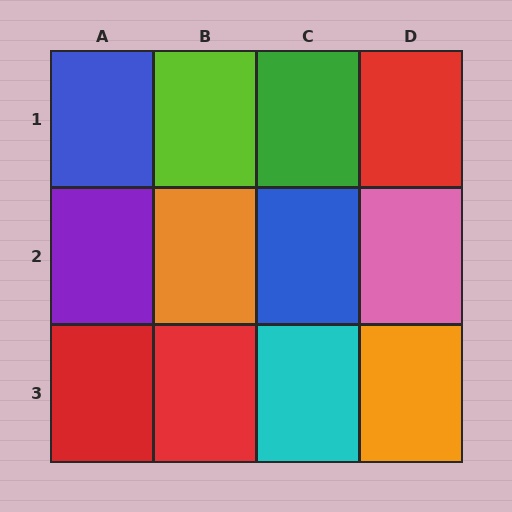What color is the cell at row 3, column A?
Red.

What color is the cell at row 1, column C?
Green.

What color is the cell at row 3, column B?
Red.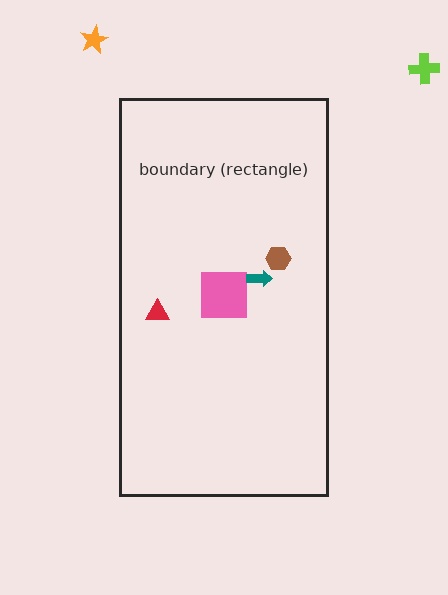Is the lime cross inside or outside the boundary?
Outside.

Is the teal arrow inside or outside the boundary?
Inside.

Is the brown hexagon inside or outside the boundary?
Inside.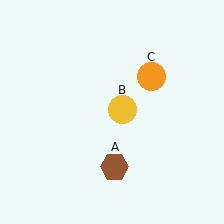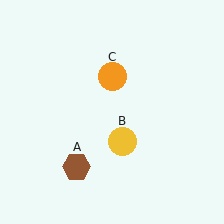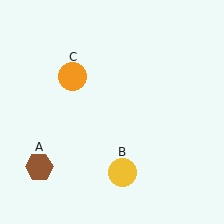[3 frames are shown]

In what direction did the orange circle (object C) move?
The orange circle (object C) moved left.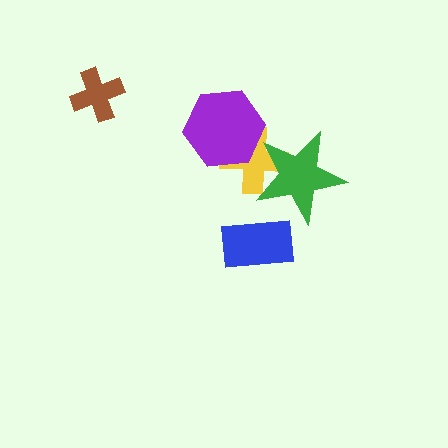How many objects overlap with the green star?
1 object overlaps with the green star.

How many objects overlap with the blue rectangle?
0 objects overlap with the blue rectangle.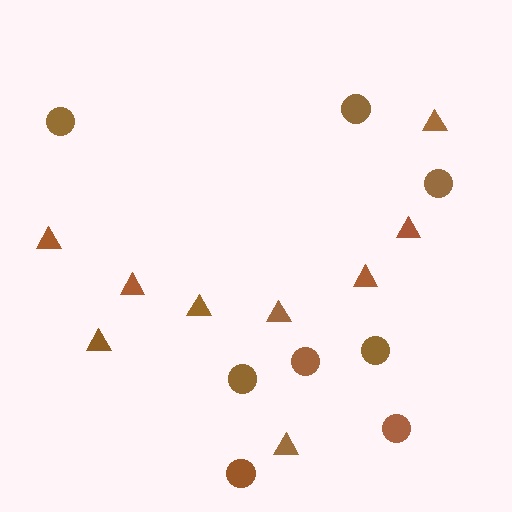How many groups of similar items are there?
There are 2 groups: one group of triangles (9) and one group of circles (8).